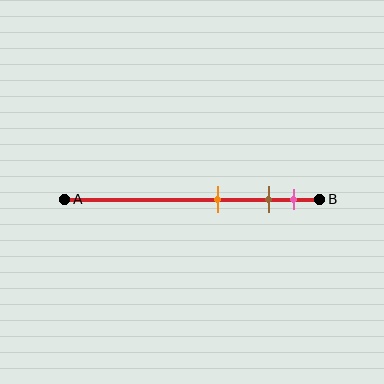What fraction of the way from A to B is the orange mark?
The orange mark is approximately 60% (0.6) of the way from A to B.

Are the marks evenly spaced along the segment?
No, the marks are not evenly spaced.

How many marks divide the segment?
There are 3 marks dividing the segment.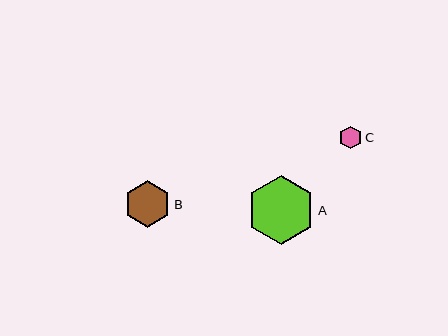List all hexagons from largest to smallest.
From largest to smallest: A, B, C.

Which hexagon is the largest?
Hexagon A is the largest with a size of approximately 69 pixels.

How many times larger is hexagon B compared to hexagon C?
Hexagon B is approximately 2.0 times the size of hexagon C.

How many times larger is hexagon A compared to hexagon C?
Hexagon A is approximately 3.0 times the size of hexagon C.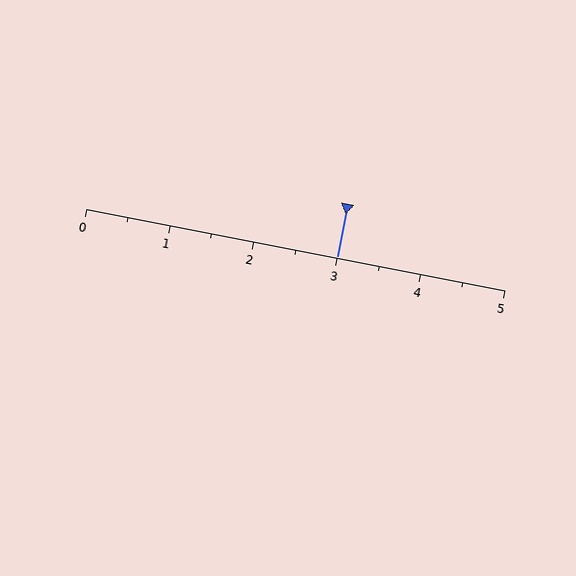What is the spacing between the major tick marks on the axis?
The major ticks are spaced 1 apart.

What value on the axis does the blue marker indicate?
The marker indicates approximately 3.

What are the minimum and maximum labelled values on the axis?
The axis runs from 0 to 5.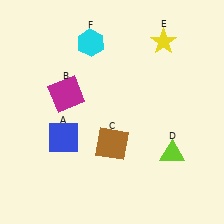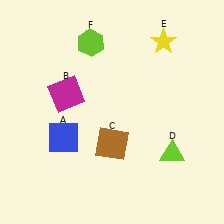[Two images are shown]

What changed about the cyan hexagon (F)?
In Image 1, F is cyan. In Image 2, it changed to lime.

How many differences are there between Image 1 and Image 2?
There is 1 difference between the two images.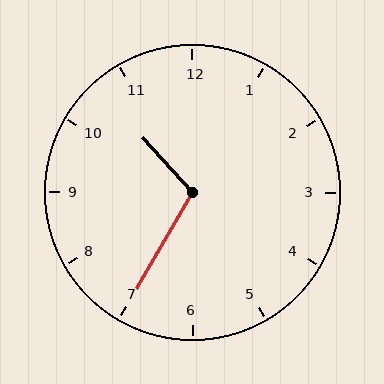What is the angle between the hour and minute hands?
Approximately 108 degrees.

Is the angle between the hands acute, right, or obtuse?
It is obtuse.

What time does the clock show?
10:35.